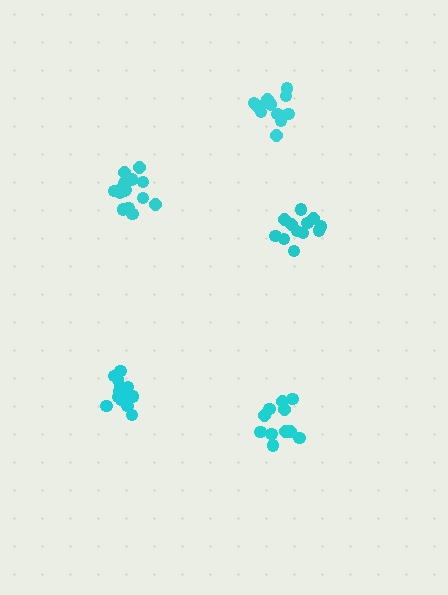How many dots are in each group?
Group 1: 16 dots, Group 2: 11 dots, Group 3: 15 dots, Group 4: 12 dots, Group 5: 12 dots (66 total).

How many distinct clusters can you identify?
There are 5 distinct clusters.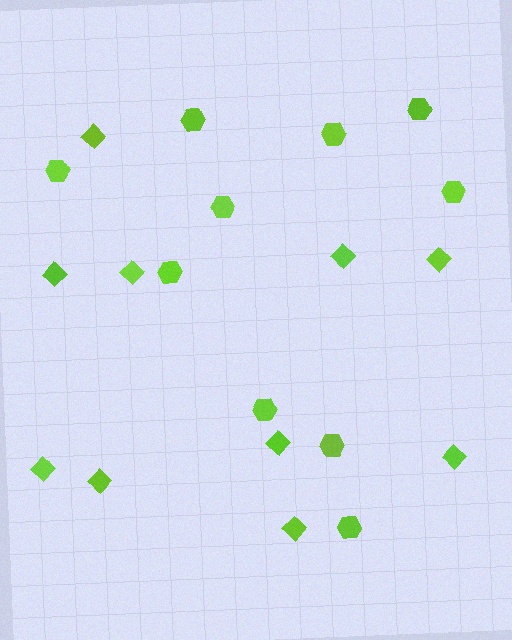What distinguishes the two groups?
There are 2 groups: one group of diamonds (10) and one group of hexagons (10).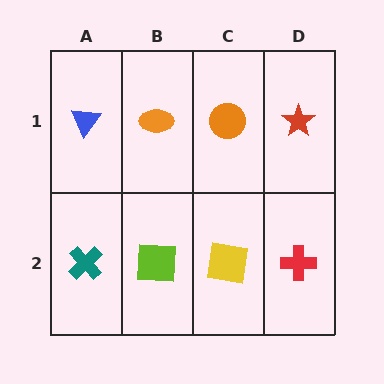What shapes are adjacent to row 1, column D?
A red cross (row 2, column D), an orange circle (row 1, column C).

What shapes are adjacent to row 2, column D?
A red star (row 1, column D), a yellow square (row 2, column C).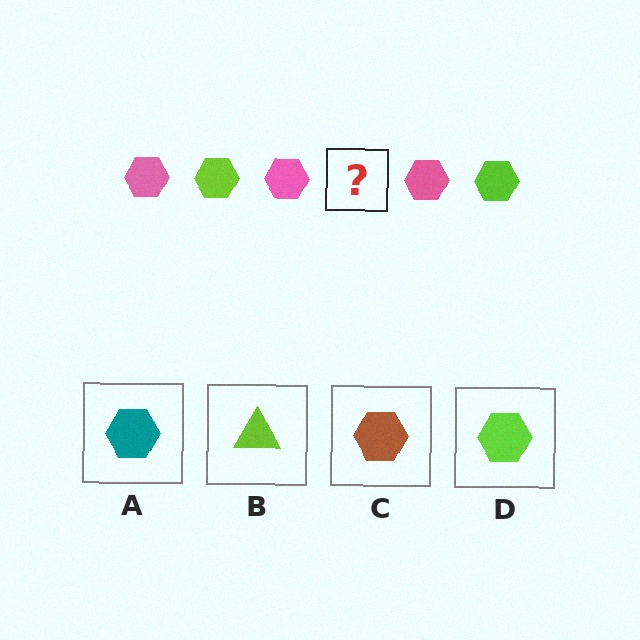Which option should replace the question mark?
Option D.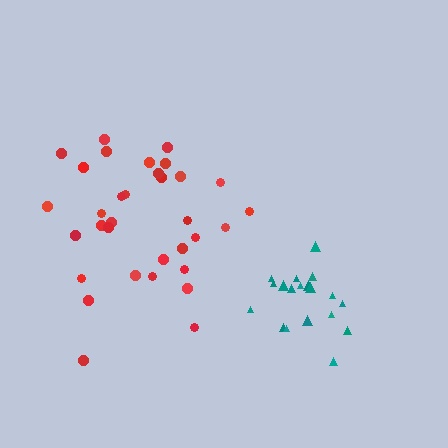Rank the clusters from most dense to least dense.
teal, red.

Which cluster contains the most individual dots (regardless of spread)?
Red (33).